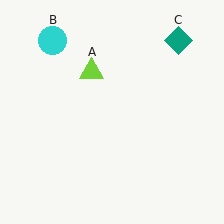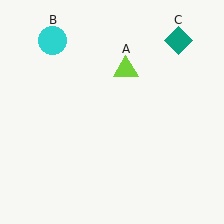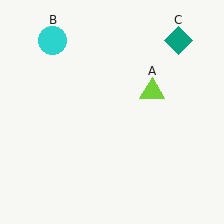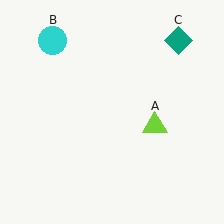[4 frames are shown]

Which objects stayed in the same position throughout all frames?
Cyan circle (object B) and teal diamond (object C) remained stationary.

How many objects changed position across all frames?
1 object changed position: lime triangle (object A).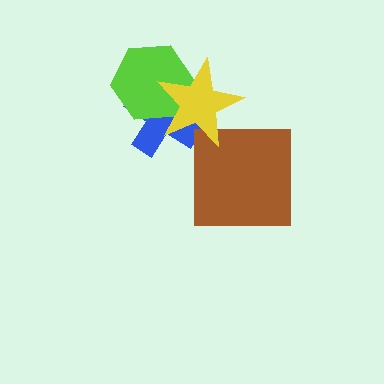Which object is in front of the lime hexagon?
The yellow star is in front of the lime hexagon.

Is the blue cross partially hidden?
Yes, it is partially covered by another shape.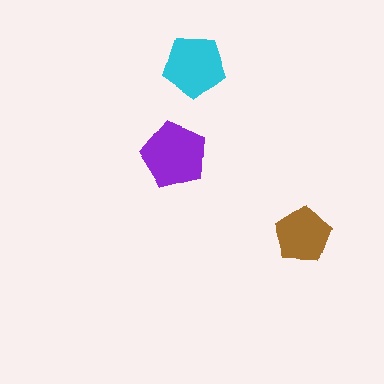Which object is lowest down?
The brown pentagon is bottommost.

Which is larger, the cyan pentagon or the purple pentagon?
The purple one.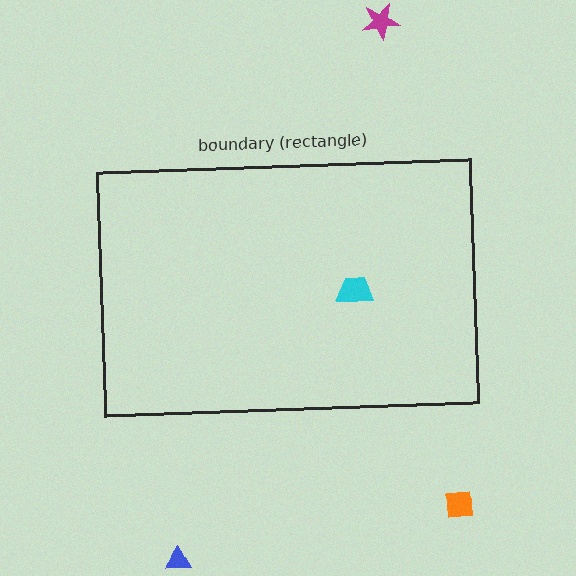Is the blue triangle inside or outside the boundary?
Outside.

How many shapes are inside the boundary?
1 inside, 3 outside.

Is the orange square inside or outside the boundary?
Outside.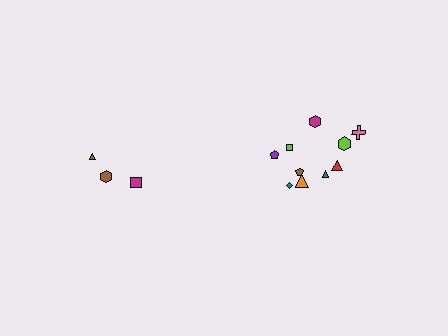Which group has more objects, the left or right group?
The right group.